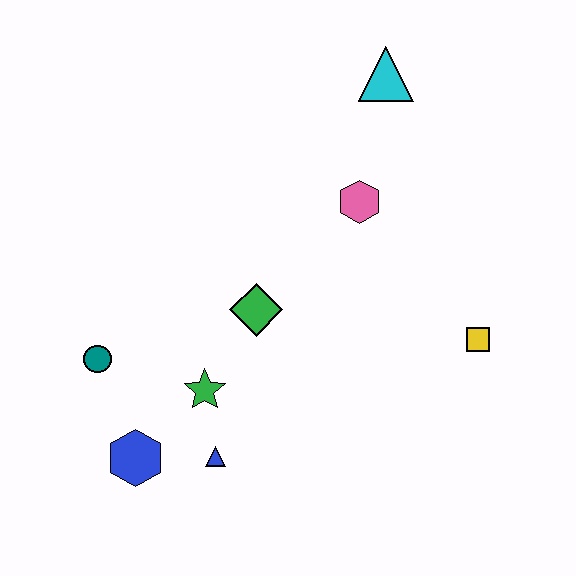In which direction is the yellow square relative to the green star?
The yellow square is to the right of the green star.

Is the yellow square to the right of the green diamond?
Yes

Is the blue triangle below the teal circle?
Yes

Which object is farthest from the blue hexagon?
The cyan triangle is farthest from the blue hexagon.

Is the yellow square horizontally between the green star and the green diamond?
No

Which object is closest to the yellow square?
The pink hexagon is closest to the yellow square.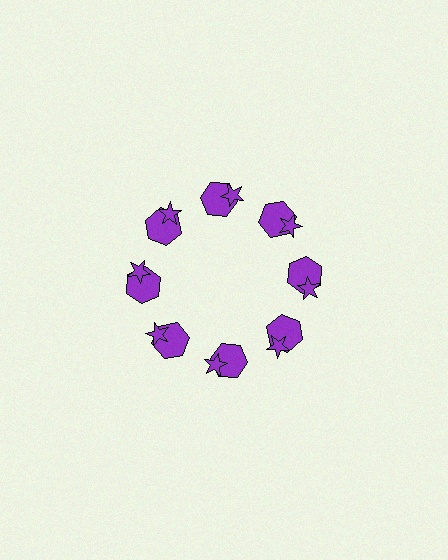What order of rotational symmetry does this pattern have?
This pattern has 8-fold rotational symmetry.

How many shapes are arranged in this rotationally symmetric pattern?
There are 16 shapes, arranged in 8 groups of 2.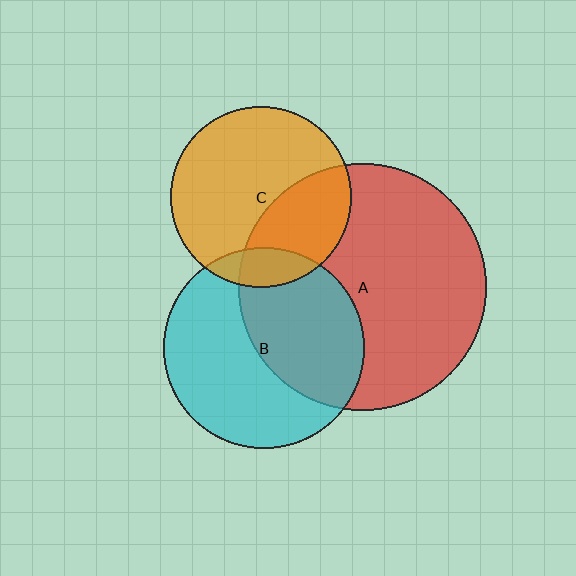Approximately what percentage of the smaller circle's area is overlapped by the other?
Approximately 35%.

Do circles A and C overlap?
Yes.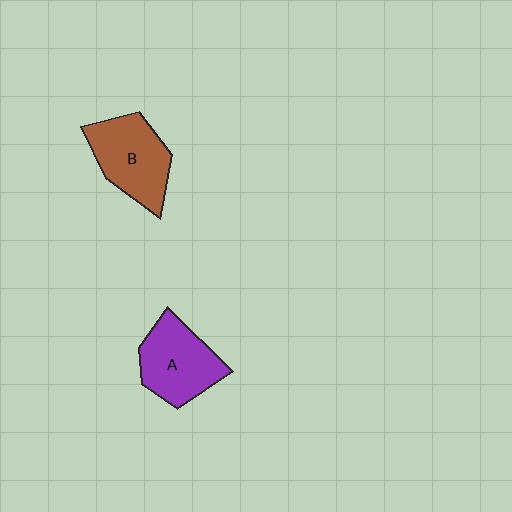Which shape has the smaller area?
Shape A (purple).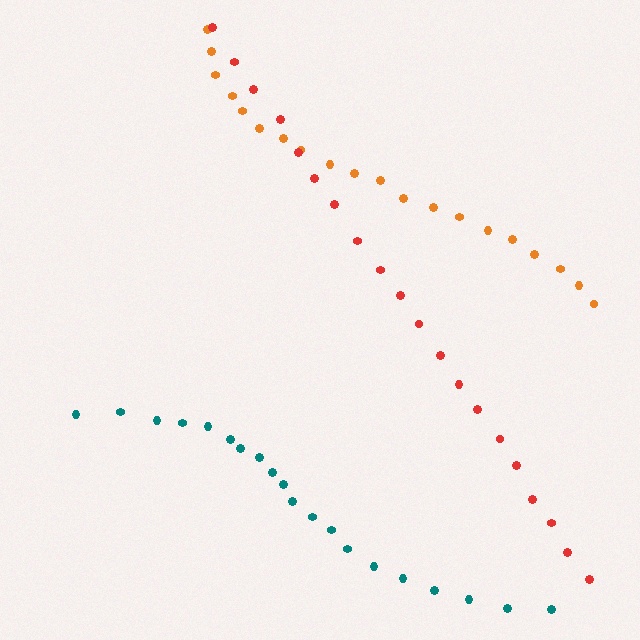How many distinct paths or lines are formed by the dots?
There are 3 distinct paths.